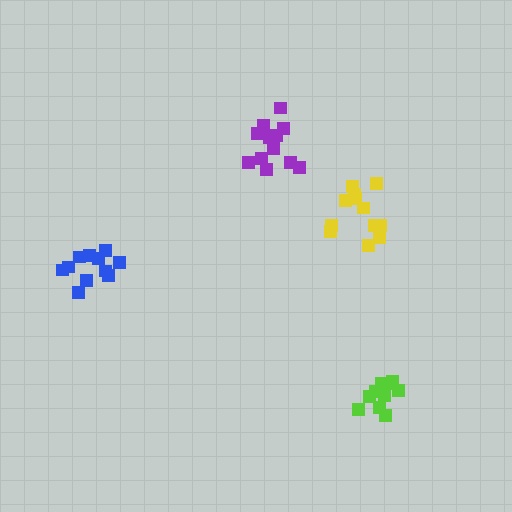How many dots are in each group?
Group 1: 11 dots, Group 2: 12 dots, Group 3: 12 dots, Group 4: 10 dots (45 total).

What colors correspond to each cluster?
The clusters are colored: blue, purple, yellow, lime.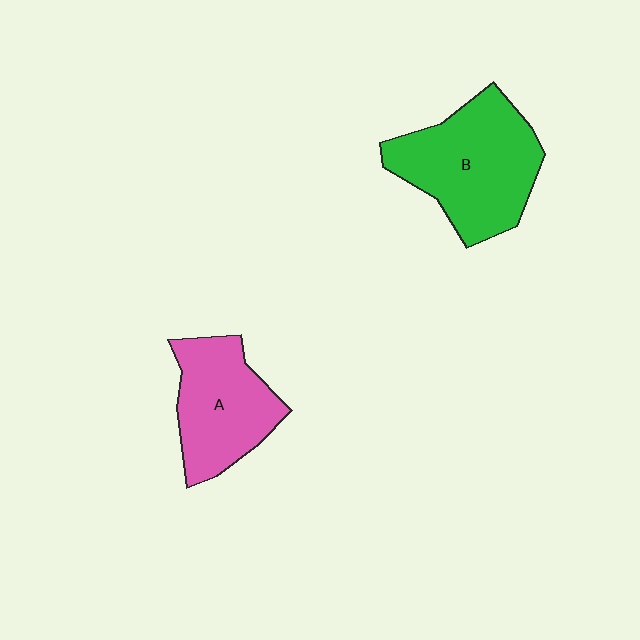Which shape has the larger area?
Shape B (green).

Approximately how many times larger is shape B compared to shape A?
Approximately 1.3 times.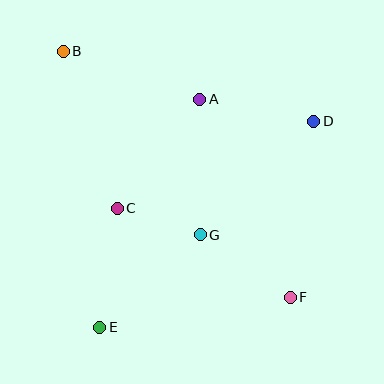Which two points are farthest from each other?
Points B and F are farthest from each other.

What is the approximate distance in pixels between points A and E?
The distance between A and E is approximately 249 pixels.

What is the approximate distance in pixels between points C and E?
The distance between C and E is approximately 120 pixels.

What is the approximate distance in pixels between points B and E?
The distance between B and E is approximately 278 pixels.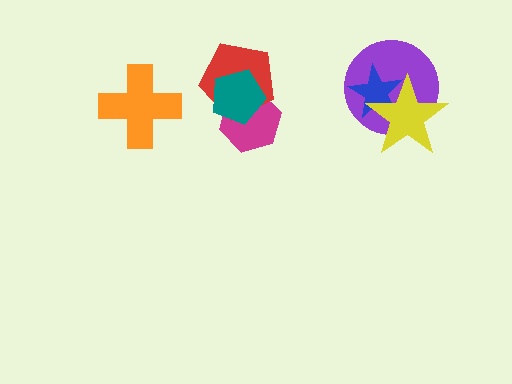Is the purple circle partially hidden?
Yes, it is partially covered by another shape.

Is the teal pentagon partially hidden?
No, no other shape covers it.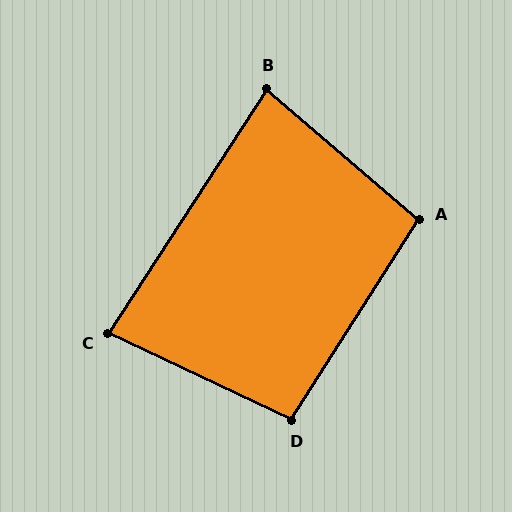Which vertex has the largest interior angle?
A, at approximately 98 degrees.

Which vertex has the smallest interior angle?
C, at approximately 82 degrees.